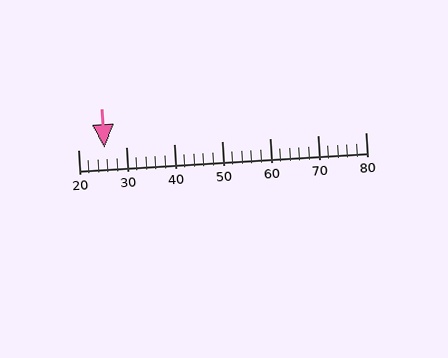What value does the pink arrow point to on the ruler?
The pink arrow points to approximately 26.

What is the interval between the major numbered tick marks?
The major tick marks are spaced 10 units apart.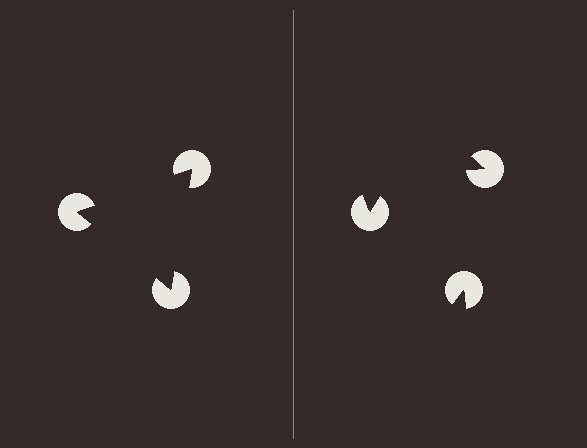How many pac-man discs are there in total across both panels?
6 — 3 on each side.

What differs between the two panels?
The pac-man discs are positioned identically on both sides; only the wedge orientations differ. On the left they align to a triangle; on the right they are misaligned.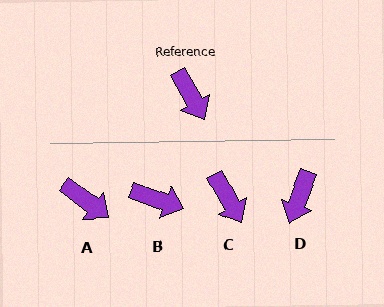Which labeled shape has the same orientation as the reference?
C.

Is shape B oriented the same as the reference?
No, it is off by about 40 degrees.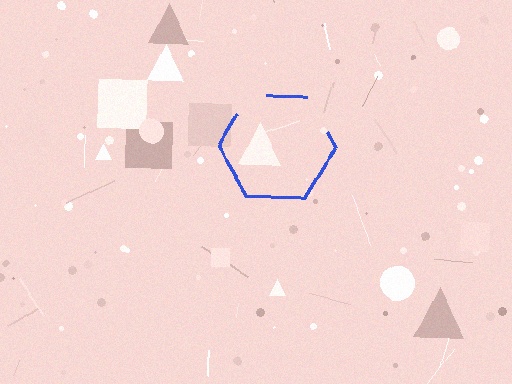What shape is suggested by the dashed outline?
The dashed outline suggests a hexagon.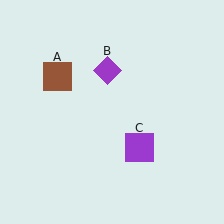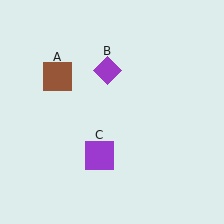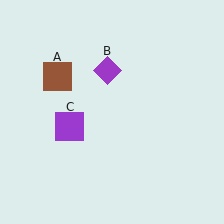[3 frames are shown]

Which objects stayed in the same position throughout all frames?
Brown square (object A) and purple diamond (object B) remained stationary.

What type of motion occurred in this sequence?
The purple square (object C) rotated clockwise around the center of the scene.